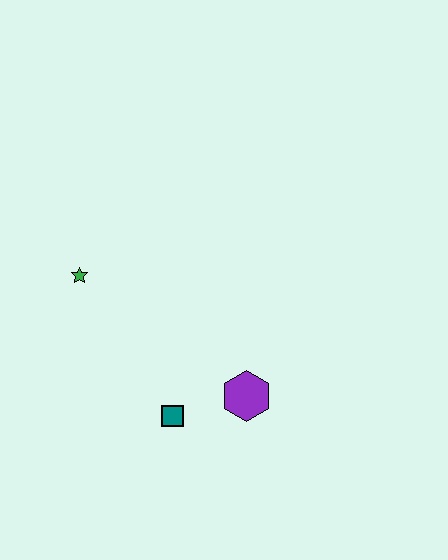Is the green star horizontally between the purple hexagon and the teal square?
No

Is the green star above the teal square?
Yes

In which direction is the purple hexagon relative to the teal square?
The purple hexagon is to the right of the teal square.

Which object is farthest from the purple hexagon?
The green star is farthest from the purple hexagon.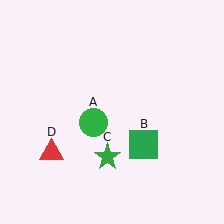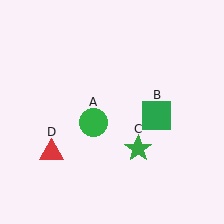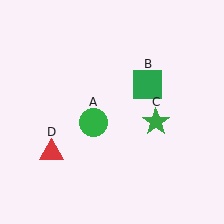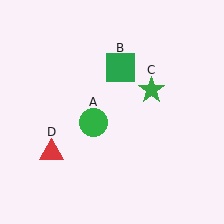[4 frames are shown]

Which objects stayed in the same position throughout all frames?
Green circle (object A) and red triangle (object D) remained stationary.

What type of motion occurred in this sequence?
The green square (object B), green star (object C) rotated counterclockwise around the center of the scene.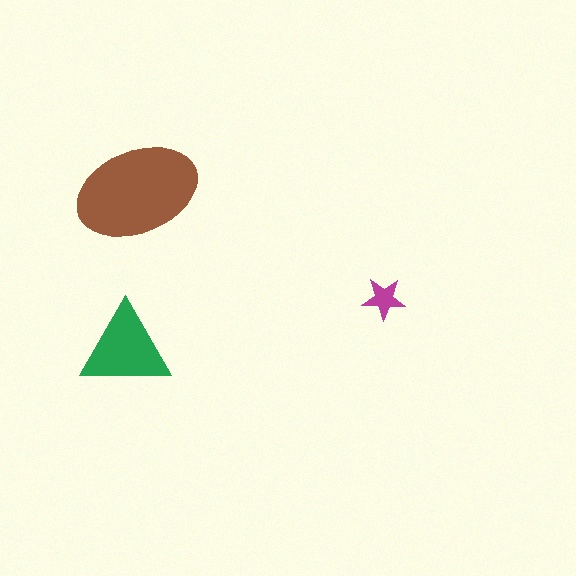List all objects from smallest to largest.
The magenta star, the green triangle, the brown ellipse.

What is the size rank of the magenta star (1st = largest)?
3rd.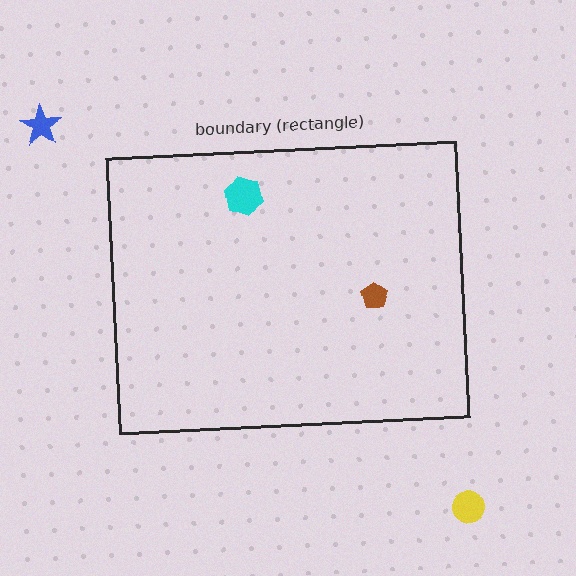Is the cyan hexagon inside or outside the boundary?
Inside.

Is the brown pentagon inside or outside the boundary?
Inside.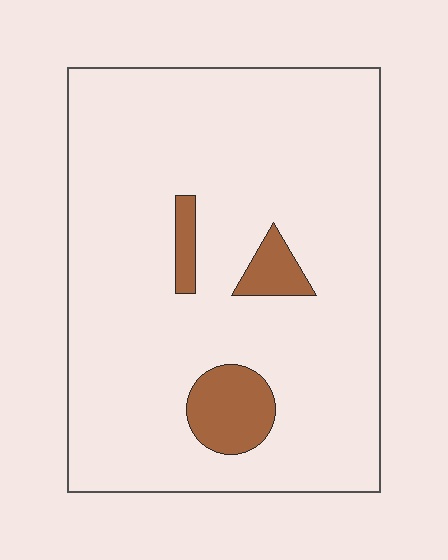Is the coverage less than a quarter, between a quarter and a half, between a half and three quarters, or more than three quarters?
Less than a quarter.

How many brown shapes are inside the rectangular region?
3.